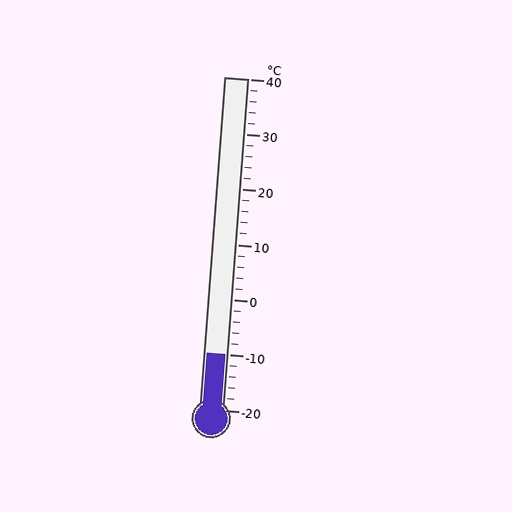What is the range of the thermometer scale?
The thermometer scale ranges from -20°C to 40°C.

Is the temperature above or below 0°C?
The temperature is below 0°C.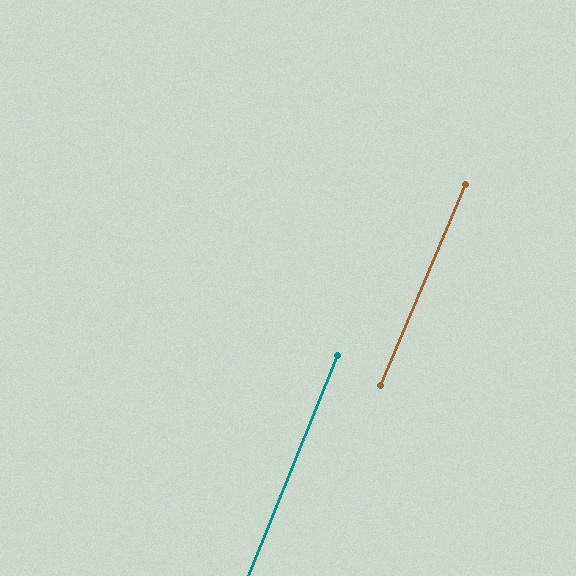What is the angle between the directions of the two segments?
Approximately 1 degree.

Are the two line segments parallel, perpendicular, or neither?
Parallel — their directions differ by only 1.0°.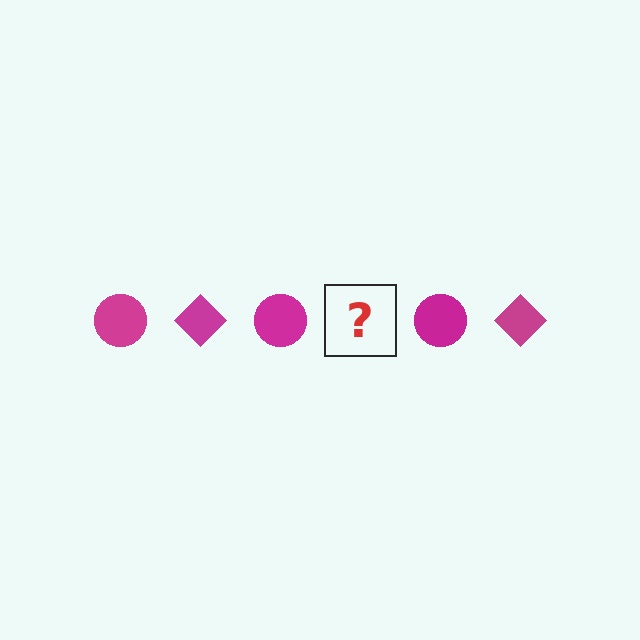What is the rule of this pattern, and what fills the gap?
The rule is that the pattern cycles through circle, diamond shapes in magenta. The gap should be filled with a magenta diamond.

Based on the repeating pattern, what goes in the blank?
The blank should be a magenta diamond.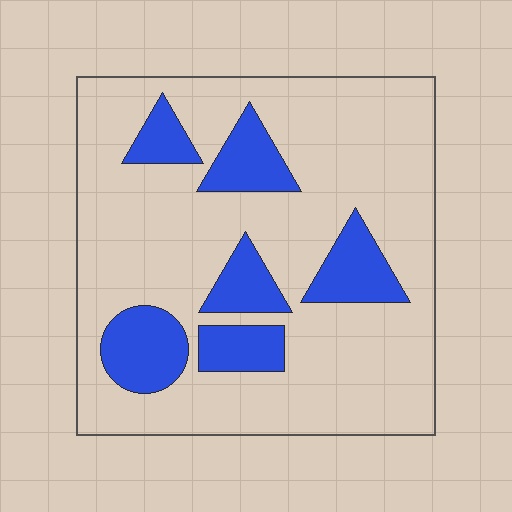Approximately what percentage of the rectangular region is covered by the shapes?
Approximately 20%.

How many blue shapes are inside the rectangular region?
6.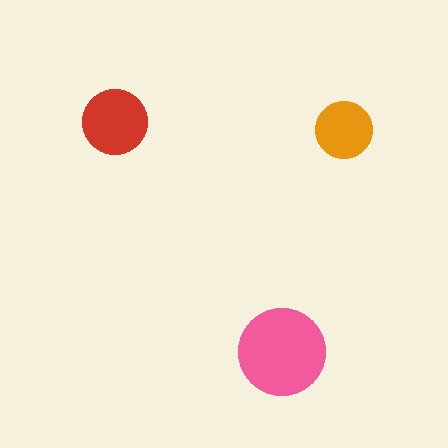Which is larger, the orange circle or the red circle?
The red one.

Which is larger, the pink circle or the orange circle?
The pink one.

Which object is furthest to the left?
The red circle is leftmost.